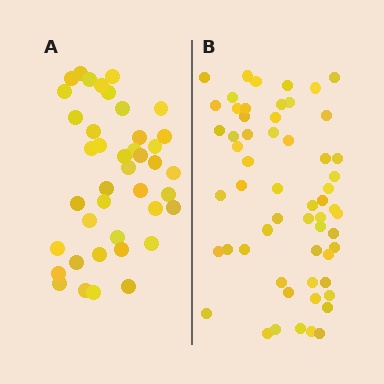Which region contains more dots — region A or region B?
Region B (the right region) has more dots.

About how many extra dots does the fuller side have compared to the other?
Region B has approximately 15 more dots than region A.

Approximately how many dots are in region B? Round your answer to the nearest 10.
About 60 dots. (The exact count is 58, which rounds to 60.)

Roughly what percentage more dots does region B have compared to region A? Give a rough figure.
About 40% more.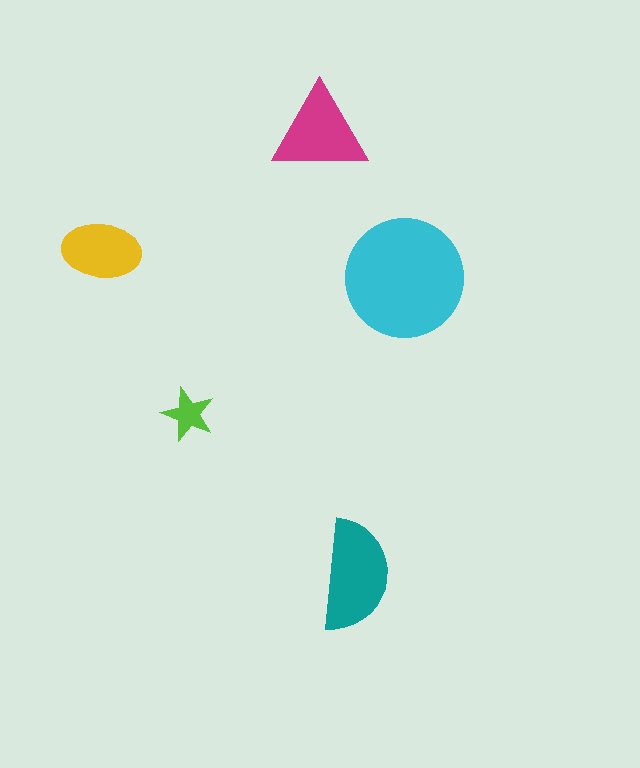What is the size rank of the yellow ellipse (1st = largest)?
4th.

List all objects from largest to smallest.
The cyan circle, the teal semicircle, the magenta triangle, the yellow ellipse, the lime star.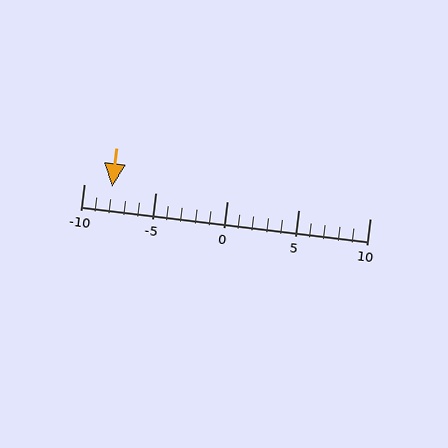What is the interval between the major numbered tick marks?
The major tick marks are spaced 5 units apart.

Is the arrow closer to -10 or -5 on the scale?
The arrow is closer to -10.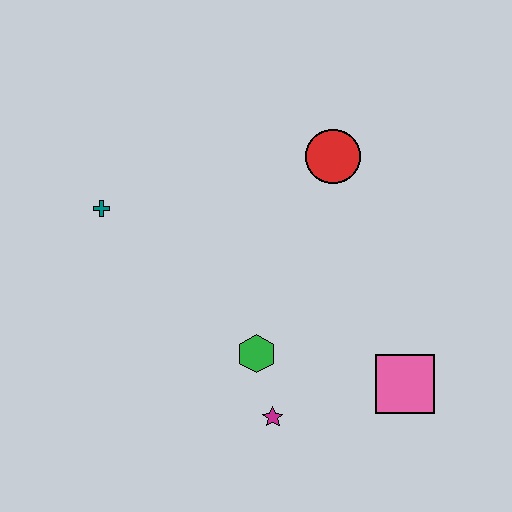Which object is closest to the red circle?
The green hexagon is closest to the red circle.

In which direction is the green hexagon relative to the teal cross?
The green hexagon is to the right of the teal cross.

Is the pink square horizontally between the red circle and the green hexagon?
No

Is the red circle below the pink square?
No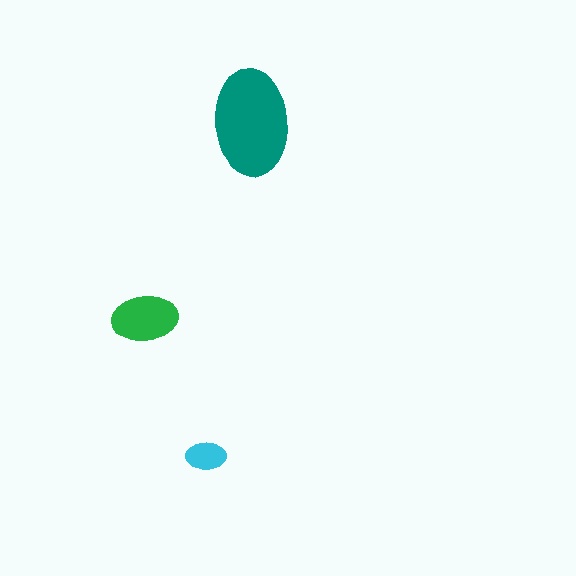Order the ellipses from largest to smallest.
the teal one, the green one, the cyan one.